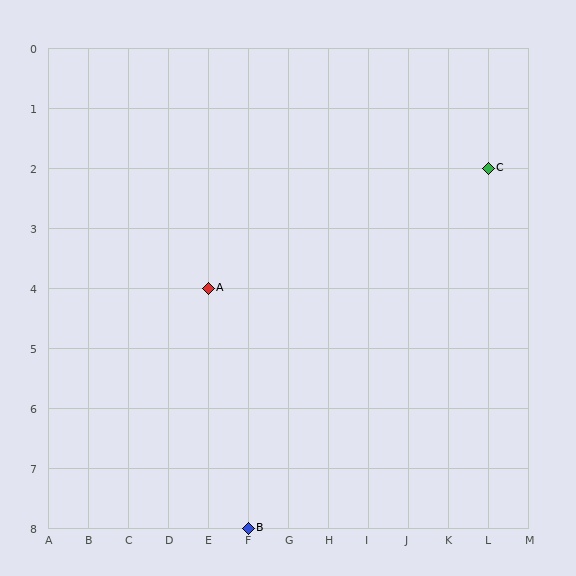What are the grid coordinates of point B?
Point B is at grid coordinates (F, 8).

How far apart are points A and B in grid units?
Points A and B are 1 column and 4 rows apart (about 4.1 grid units diagonally).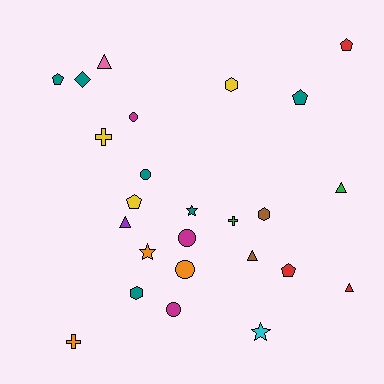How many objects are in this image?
There are 25 objects.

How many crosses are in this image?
There are 3 crosses.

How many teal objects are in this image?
There are 6 teal objects.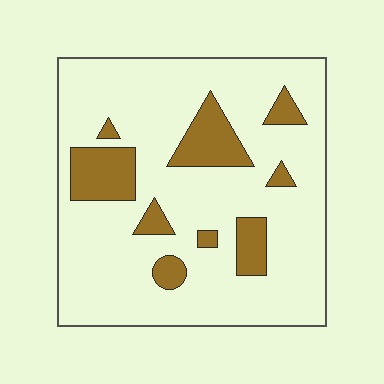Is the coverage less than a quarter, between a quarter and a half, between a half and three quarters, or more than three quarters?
Less than a quarter.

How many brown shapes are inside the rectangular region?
9.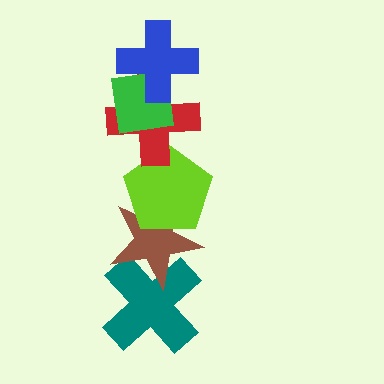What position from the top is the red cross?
The red cross is 3rd from the top.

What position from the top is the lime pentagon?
The lime pentagon is 4th from the top.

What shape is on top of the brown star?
The lime pentagon is on top of the brown star.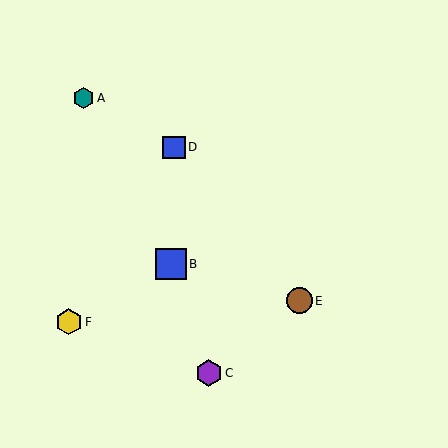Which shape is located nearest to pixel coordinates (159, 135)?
The blue square (labeled D) at (174, 147) is nearest to that location.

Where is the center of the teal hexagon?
The center of the teal hexagon is at (84, 98).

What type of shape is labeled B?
Shape B is a blue square.